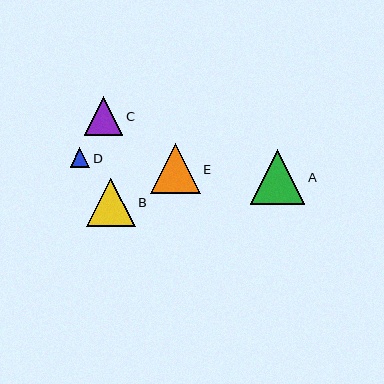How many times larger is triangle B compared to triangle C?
Triangle B is approximately 1.3 times the size of triangle C.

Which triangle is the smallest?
Triangle D is the smallest with a size of approximately 20 pixels.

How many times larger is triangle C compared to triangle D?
Triangle C is approximately 1.9 times the size of triangle D.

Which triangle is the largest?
Triangle A is the largest with a size of approximately 55 pixels.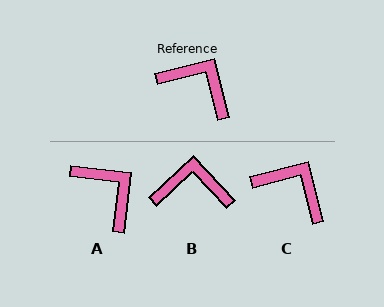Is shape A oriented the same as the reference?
No, it is off by about 21 degrees.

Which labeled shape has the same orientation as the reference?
C.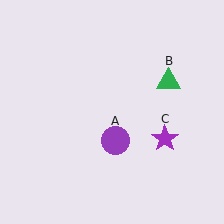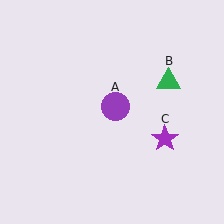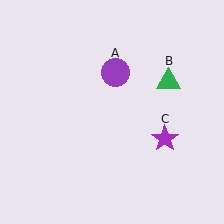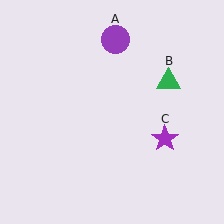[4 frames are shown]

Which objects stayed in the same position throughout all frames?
Green triangle (object B) and purple star (object C) remained stationary.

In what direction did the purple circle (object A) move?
The purple circle (object A) moved up.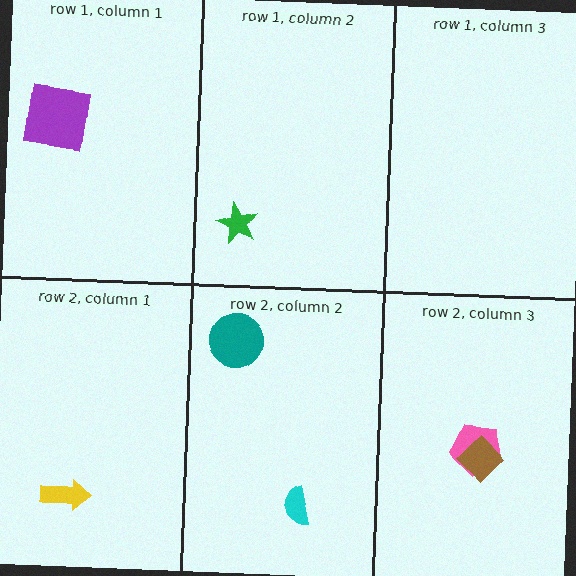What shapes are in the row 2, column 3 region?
The pink pentagon, the brown diamond.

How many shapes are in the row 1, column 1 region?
1.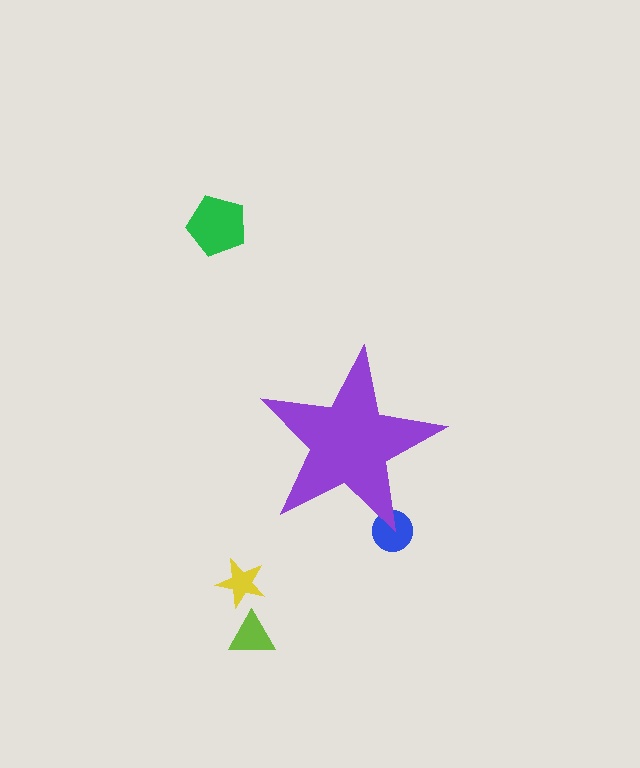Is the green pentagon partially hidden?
No, the green pentagon is fully visible.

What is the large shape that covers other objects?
A purple star.